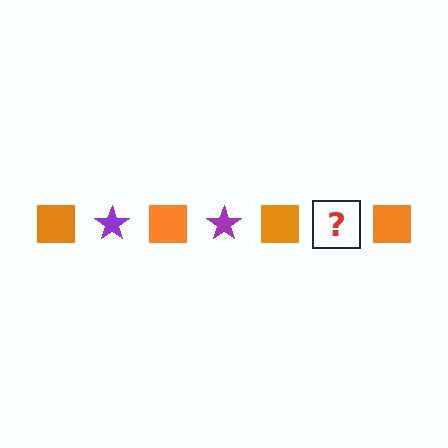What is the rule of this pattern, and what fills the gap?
The rule is that the pattern alternates between orange square and purple star. The gap should be filled with a purple star.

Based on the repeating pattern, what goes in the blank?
The blank should be a purple star.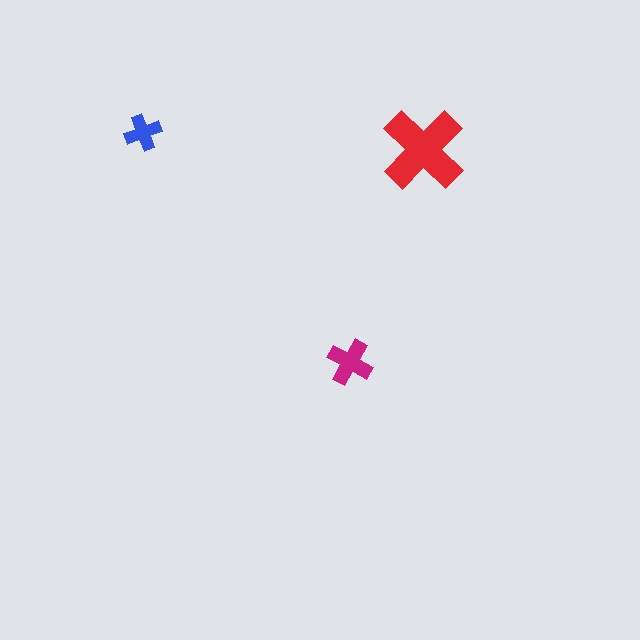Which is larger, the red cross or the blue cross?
The red one.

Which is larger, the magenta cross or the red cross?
The red one.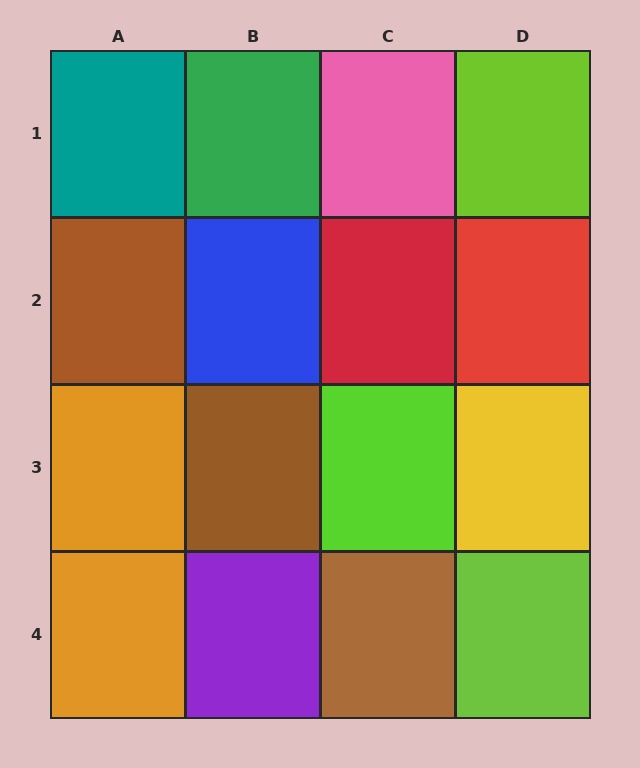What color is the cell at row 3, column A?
Orange.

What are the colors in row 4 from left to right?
Orange, purple, brown, lime.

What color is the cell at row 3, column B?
Brown.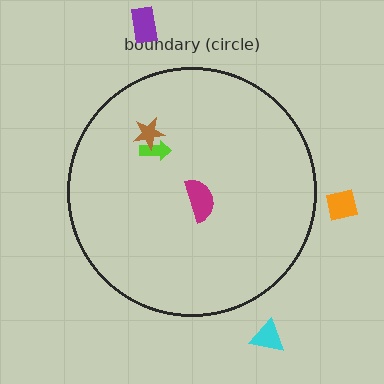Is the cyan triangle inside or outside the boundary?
Outside.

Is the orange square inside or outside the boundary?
Outside.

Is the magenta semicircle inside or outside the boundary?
Inside.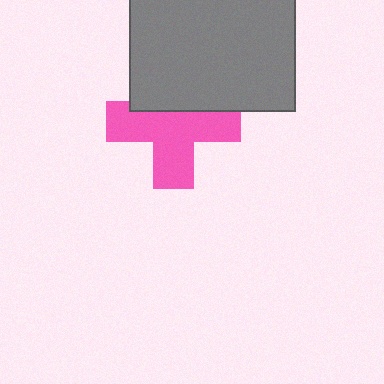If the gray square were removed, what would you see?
You would see the complete pink cross.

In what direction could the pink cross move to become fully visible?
The pink cross could move down. That would shift it out from behind the gray square entirely.